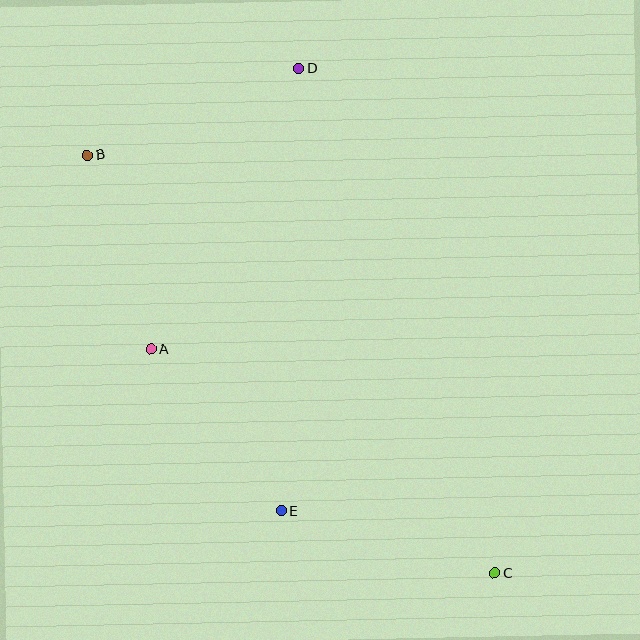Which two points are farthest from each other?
Points B and C are farthest from each other.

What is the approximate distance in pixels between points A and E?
The distance between A and E is approximately 207 pixels.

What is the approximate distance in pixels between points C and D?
The distance between C and D is approximately 541 pixels.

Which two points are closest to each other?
Points A and B are closest to each other.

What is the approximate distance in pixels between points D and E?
The distance between D and E is approximately 442 pixels.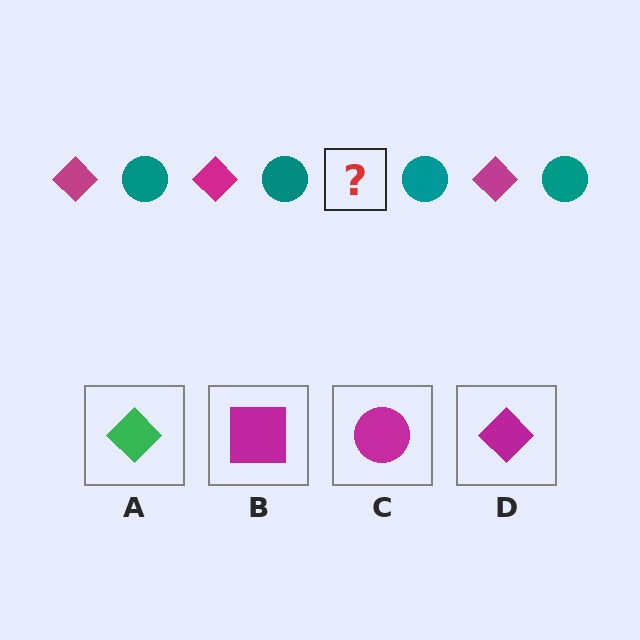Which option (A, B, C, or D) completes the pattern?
D.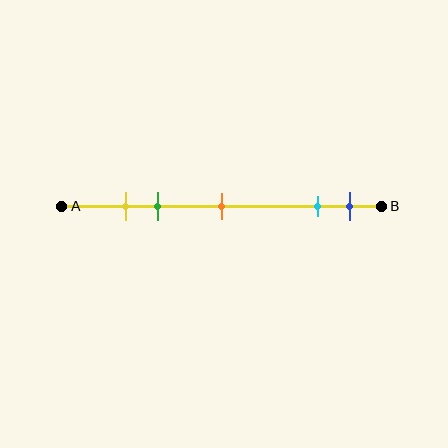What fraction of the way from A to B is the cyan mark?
The cyan mark is approximately 80% (0.8) of the way from A to B.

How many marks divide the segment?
There are 5 marks dividing the segment.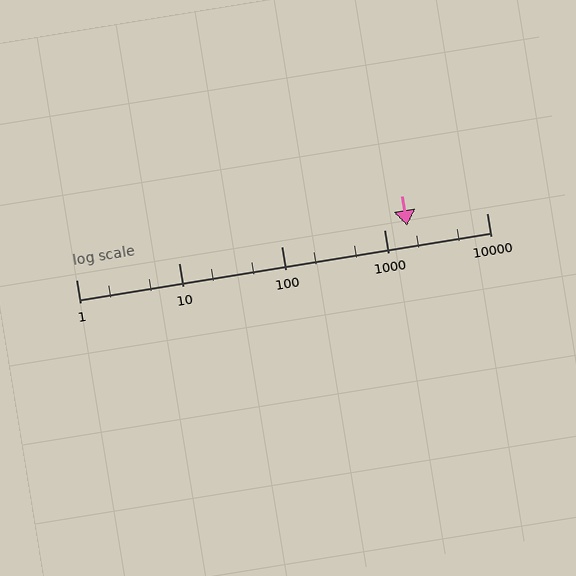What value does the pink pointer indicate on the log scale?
The pointer indicates approximately 1700.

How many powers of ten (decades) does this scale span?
The scale spans 4 decades, from 1 to 10000.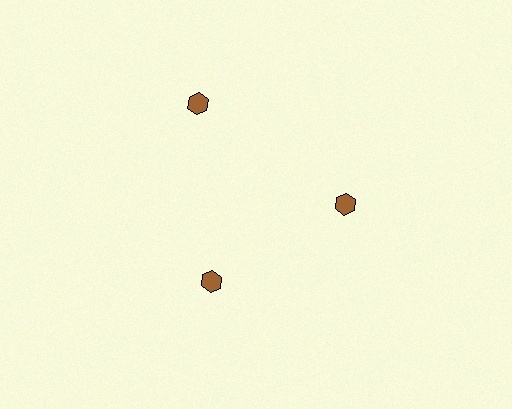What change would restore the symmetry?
The symmetry would be restored by moving it inward, back onto the ring so that all 3 hexagons sit at equal angles and equal distance from the center.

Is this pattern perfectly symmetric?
No. The 3 brown hexagons are arranged in a ring, but one element near the 11 o'clock position is pushed outward from the center, breaking the 3-fold rotational symmetry.